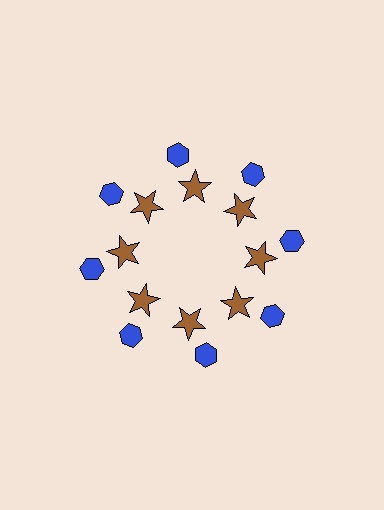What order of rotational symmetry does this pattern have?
This pattern has 8-fold rotational symmetry.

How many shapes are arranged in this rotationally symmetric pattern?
There are 16 shapes, arranged in 8 groups of 2.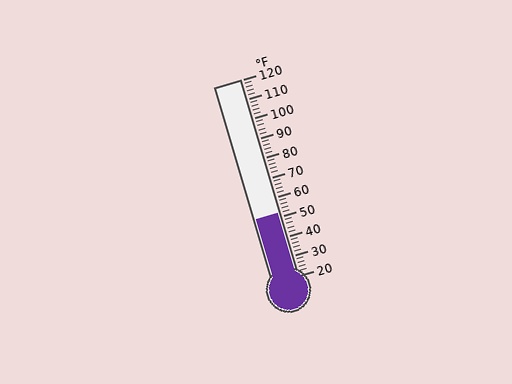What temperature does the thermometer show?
The thermometer shows approximately 52°F.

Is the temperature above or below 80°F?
The temperature is below 80°F.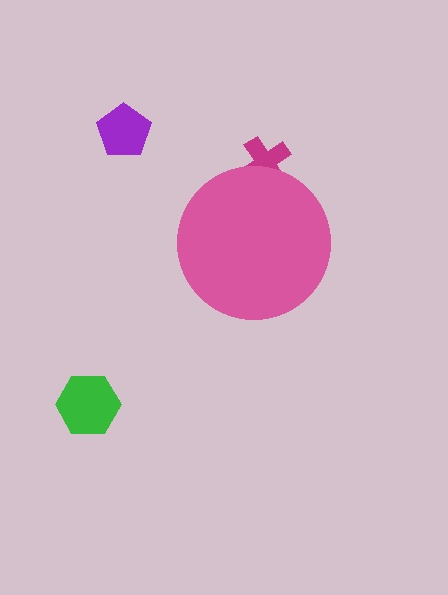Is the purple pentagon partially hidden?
No, the purple pentagon is fully visible.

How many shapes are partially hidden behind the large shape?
1 shape is partially hidden.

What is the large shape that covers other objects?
A pink circle.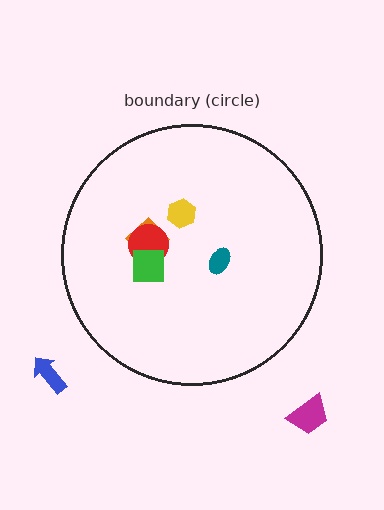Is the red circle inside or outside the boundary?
Inside.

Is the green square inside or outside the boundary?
Inside.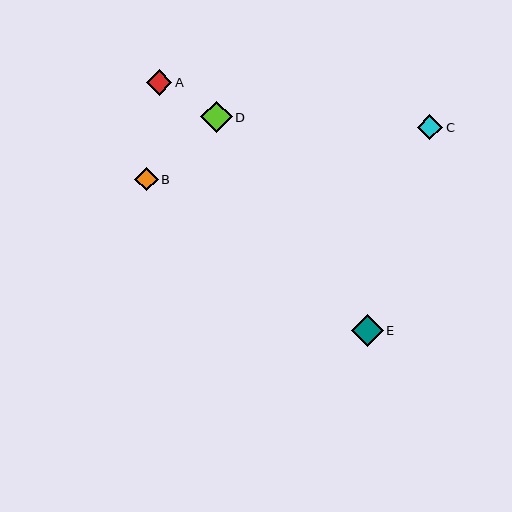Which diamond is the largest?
Diamond E is the largest with a size of approximately 32 pixels.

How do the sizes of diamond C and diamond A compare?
Diamond C and diamond A are approximately the same size.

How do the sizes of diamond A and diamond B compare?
Diamond A and diamond B are approximately the same size.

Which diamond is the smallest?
Diamond B is the smallest with a size of approximately 24 pixels.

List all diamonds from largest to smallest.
From largest to smallest: E, D, C, A, B.